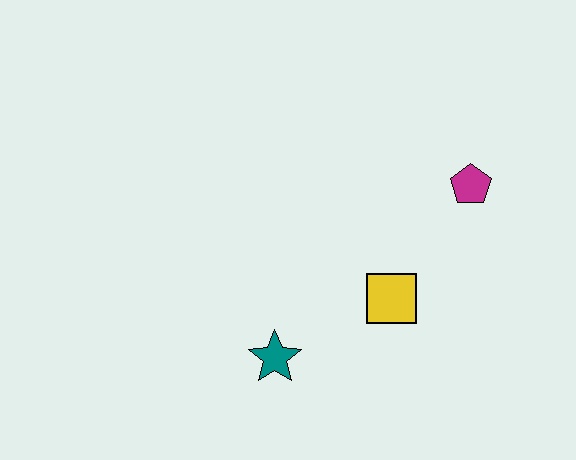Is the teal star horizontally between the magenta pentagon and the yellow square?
No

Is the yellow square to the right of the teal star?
Yes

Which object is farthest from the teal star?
The magenta pentagon is farthest from the teal star.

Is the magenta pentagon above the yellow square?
Yes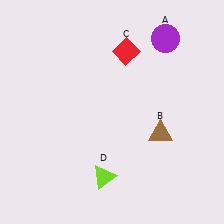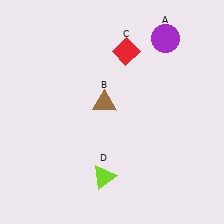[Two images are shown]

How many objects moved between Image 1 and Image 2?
1 object moved between the two images.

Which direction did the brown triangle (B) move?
The brown triangle (B) moved left.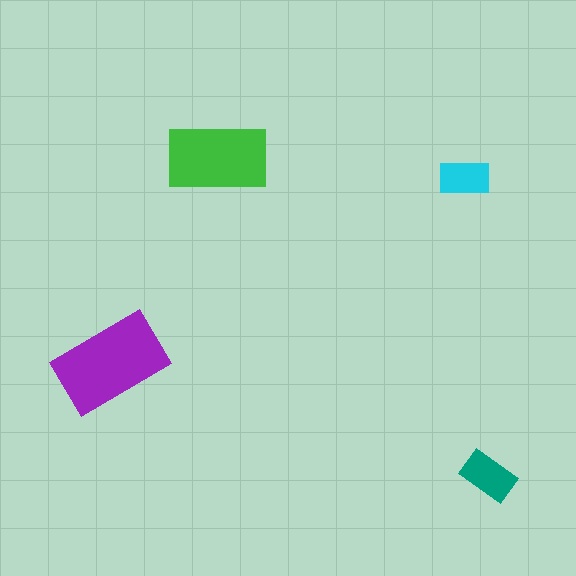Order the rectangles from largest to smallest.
the purple one, the green one, the teal one, the cyan one.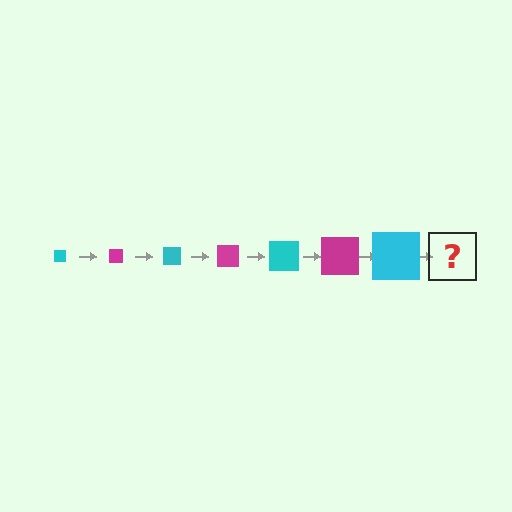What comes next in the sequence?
The next element should be a magenta square, larger than the previous one.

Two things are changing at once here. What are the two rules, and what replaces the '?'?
The two rules are that the square grows larger each step and the color cycles through cyan and magenta. The '?' should be a magenta square, larger than the previous one.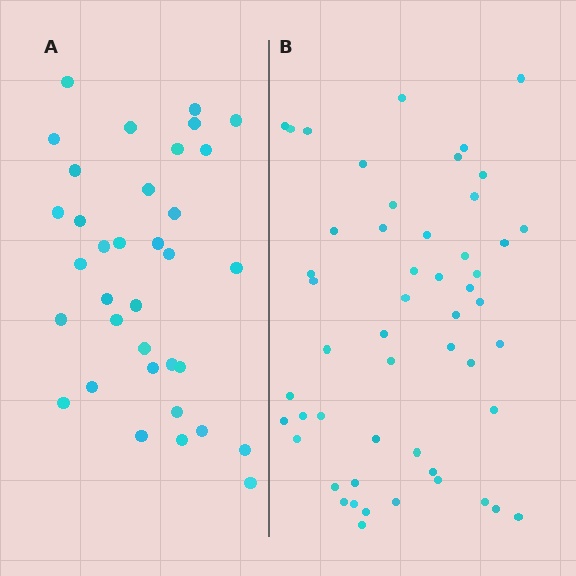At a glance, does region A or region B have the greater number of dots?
Region B (the right region) has more dots.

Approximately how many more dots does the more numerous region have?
Region B has approximately 15 more dots than region A.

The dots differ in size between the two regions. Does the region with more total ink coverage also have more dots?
No. Region A has more total ink coverage because its dots are larger, but region B actually contains more individual dots. Total area can be misleading — the number of items is what matters here.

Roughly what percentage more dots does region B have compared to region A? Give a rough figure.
About 50% more.